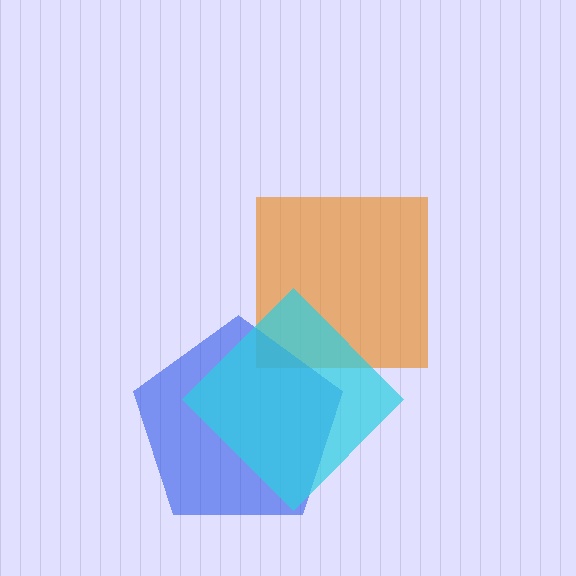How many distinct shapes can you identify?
There are 3 distinct shapes: an orange square, a blue pentagon, a cyan diamond.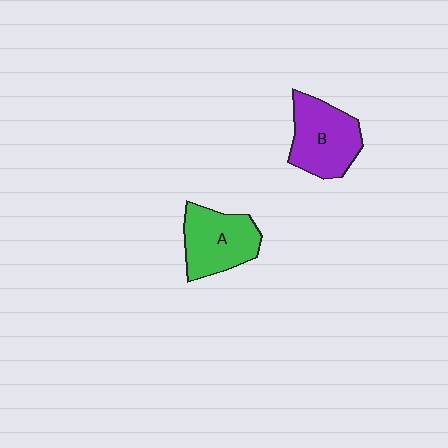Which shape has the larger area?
Shape B (purple).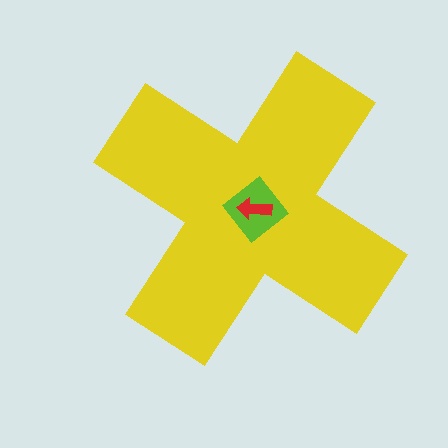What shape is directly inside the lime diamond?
The red arrow.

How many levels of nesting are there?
3.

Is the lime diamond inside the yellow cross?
Yes.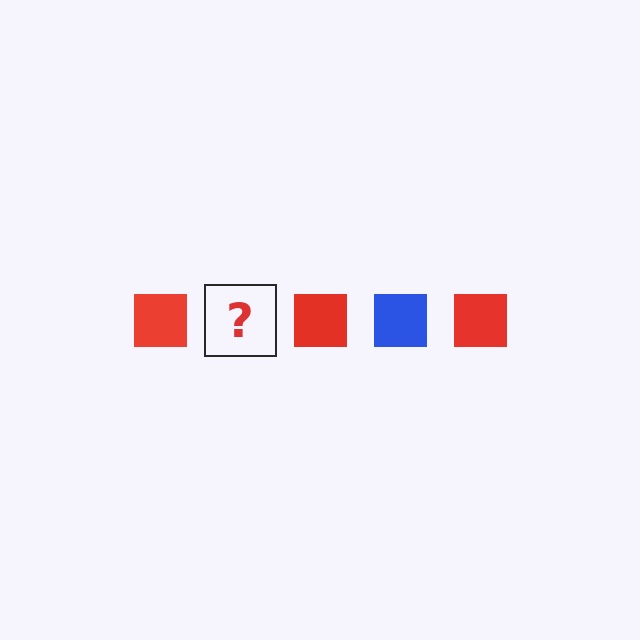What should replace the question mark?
The question mark should be replaced with a blue square.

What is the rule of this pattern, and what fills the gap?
The rule is that the pattern cycles through red, blue squares. The gap should be filled with a blue square.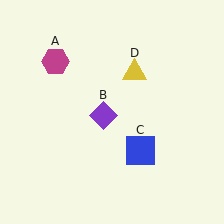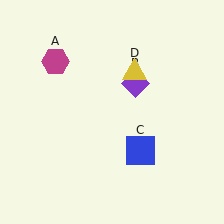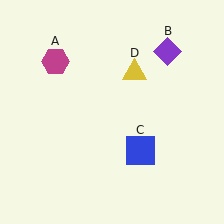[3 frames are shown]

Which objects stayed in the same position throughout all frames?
Magenta hexagon (object A) and blue square (object C) and yellow triangle (object D) remained stationary.